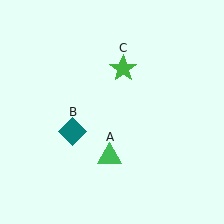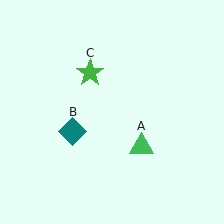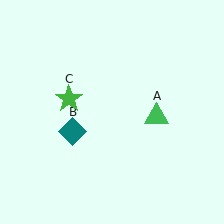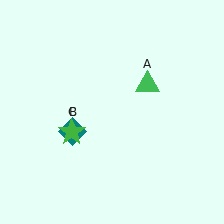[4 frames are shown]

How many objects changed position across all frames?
2 objects changed position: green triangle (object A), green star (object C).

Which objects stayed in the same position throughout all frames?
Teal diamond (object B) remained stationary.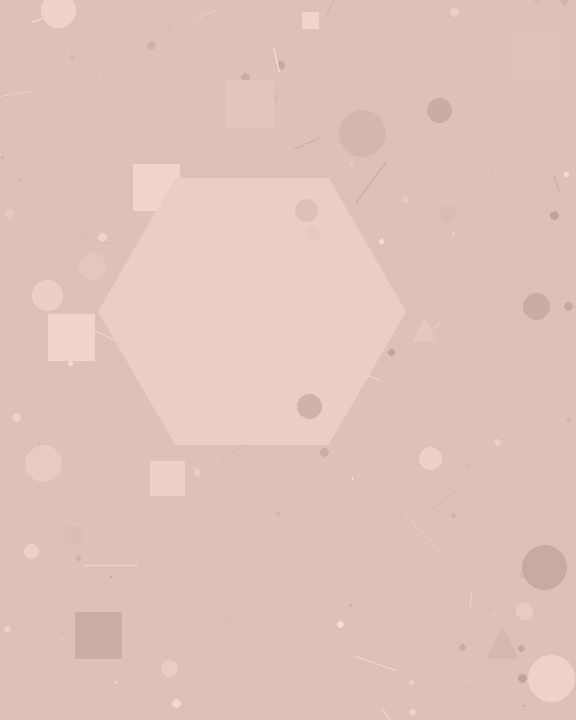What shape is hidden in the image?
A hexagon is hidden in the image.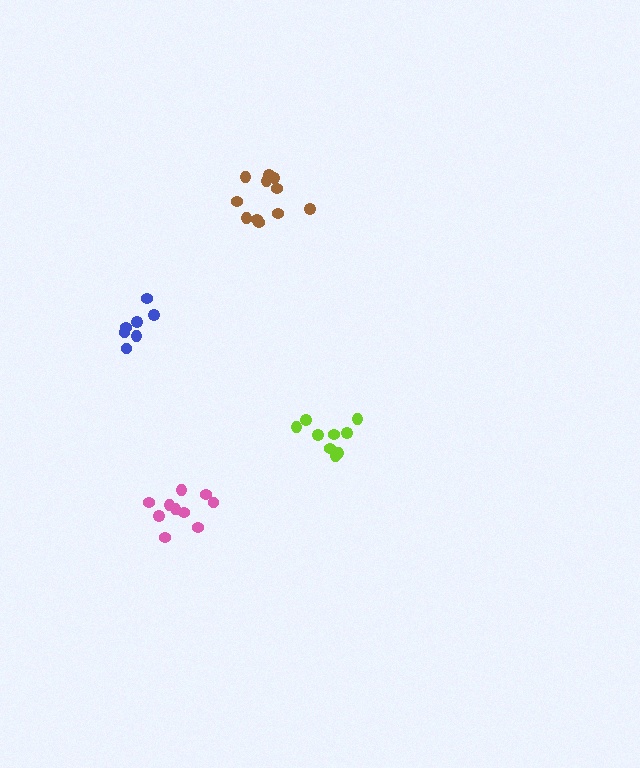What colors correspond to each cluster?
The clusters are colored: pink, brown, lime, blue.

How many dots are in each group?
Group 1: 10 dots, Group 2: 11 dots, Group 3: 9 dots, Group 4: 7 dots (37 total).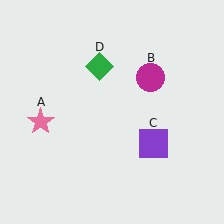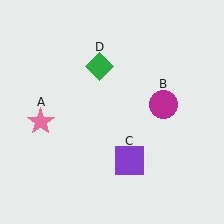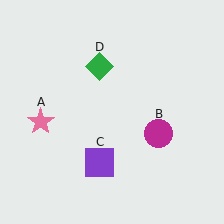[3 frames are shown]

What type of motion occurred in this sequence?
The magenta circle (object B), purple square (object C) rotated clockwise around the center of the scene.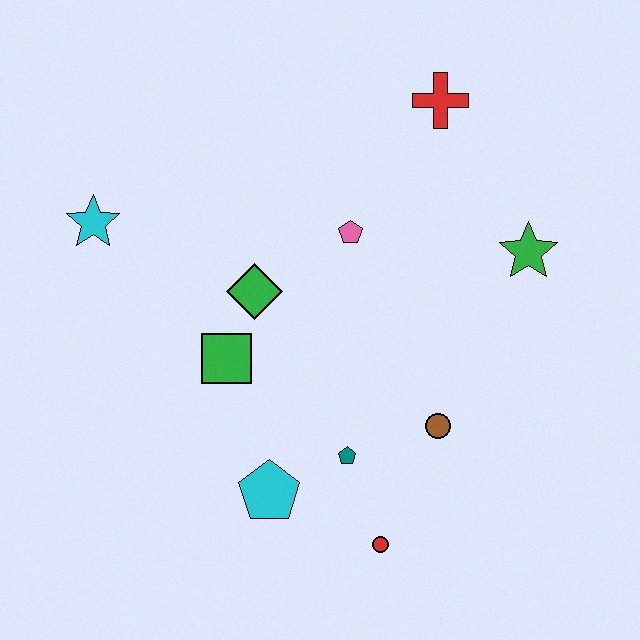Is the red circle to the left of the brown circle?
Yes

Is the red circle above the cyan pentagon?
No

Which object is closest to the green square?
The green diamond is closest to the green square.